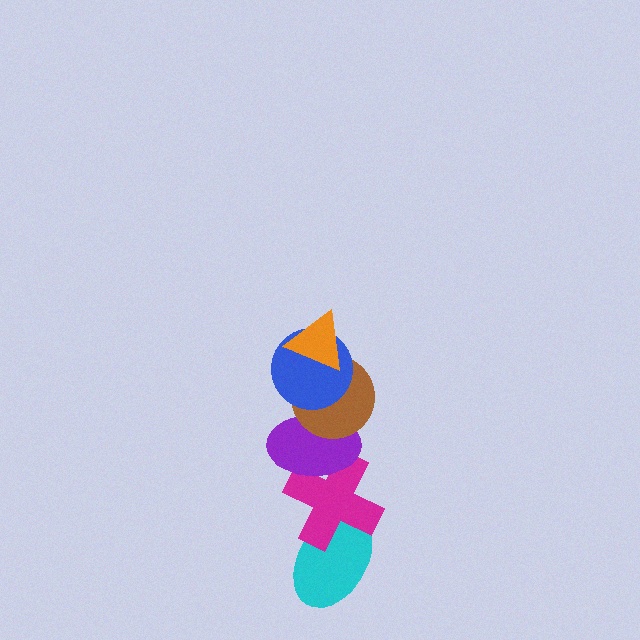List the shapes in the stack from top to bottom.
From top to bottom: the orange triangle, the blue circle, the brown circle, the purple ellipse, the magenta cross, the cyan ellipse.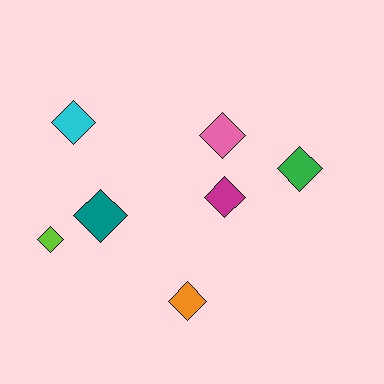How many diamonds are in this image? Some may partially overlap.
There are 7 diamonds.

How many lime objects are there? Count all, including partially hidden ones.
There is 1 lime object.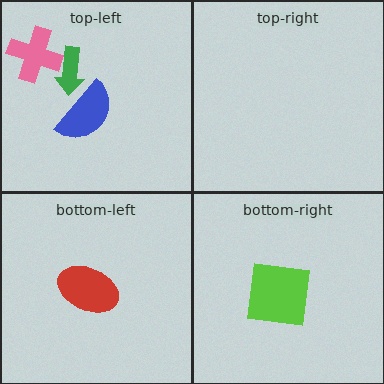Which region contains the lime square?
The bottom-right region.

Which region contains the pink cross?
The top-left region.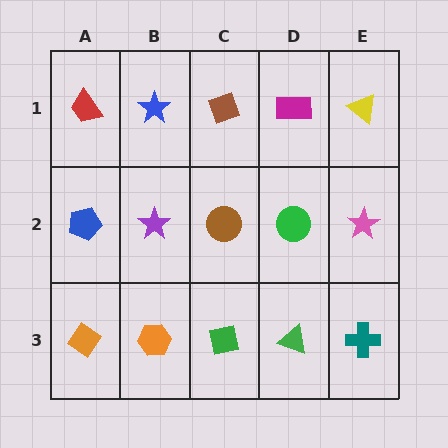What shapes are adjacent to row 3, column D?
A green circle (row 2, column D), a green square (row 3, column C), a teal cross (row 3, column E).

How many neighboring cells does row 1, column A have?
2.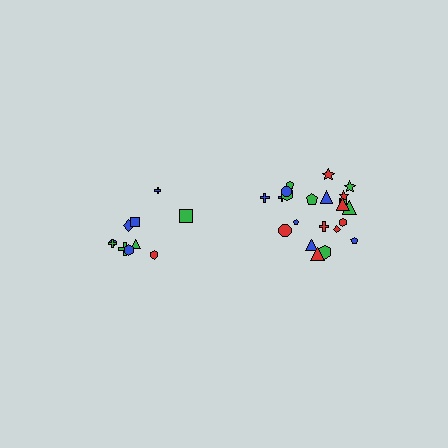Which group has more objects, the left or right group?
The right group.